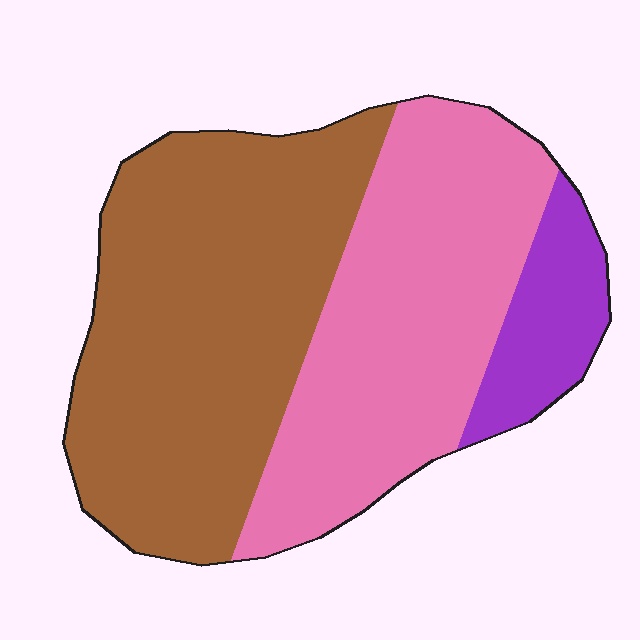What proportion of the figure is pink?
Pink takes up between a quarter and a half of the figure.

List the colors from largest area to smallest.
From largest to smallest: brown, pink, purple.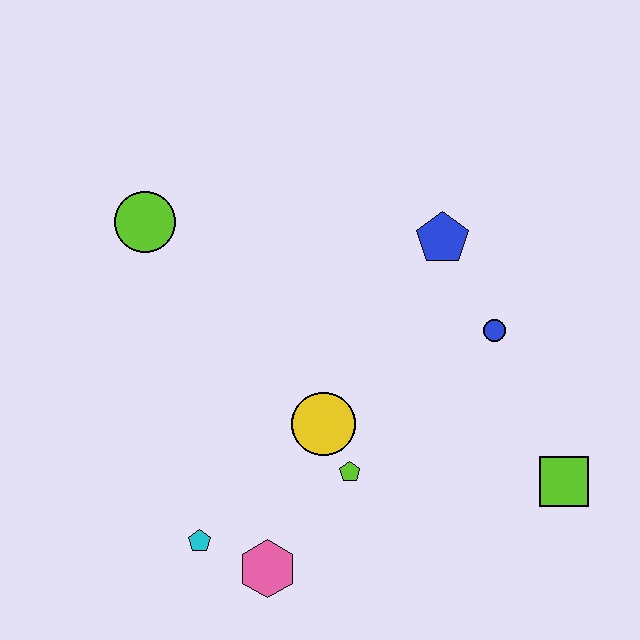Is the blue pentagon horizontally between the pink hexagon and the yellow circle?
No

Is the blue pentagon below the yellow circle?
No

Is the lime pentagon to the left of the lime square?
Yes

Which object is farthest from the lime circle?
The lime square is farthest from the lime circle.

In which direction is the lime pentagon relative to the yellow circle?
The lime pentagon is below the yellow circle.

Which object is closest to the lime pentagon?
The yellow circle is closest to the lime pentagon.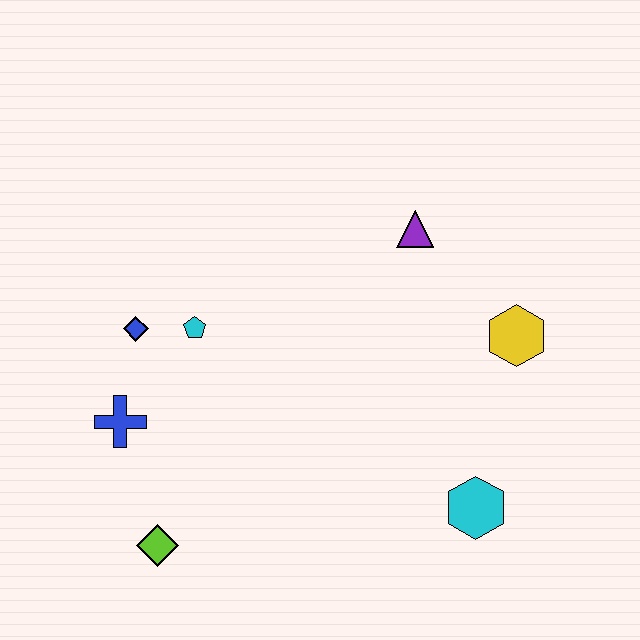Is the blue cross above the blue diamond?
No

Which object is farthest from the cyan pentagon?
The cyan hexagon is farthest from the cyan pentagon.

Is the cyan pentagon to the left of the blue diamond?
No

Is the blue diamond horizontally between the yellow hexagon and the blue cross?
Yes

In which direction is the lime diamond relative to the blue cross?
The lime diamond is below the blue cross.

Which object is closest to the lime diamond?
The blue cross is closest to the lime diamond.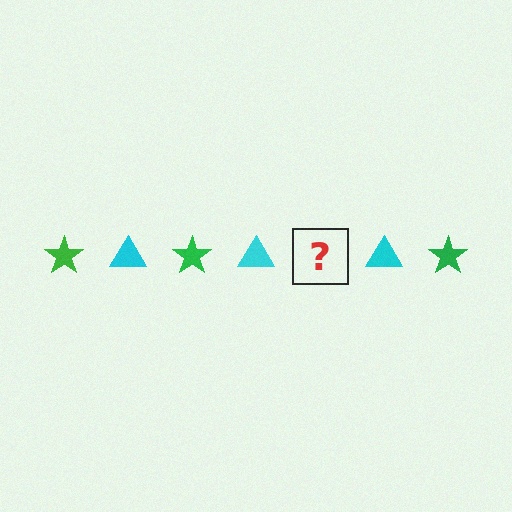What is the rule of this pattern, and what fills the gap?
The rule is that the pattern alternates between green star and cyan triangle. The gap should be filled with a green star.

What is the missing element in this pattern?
The missing element is a green star.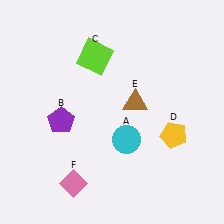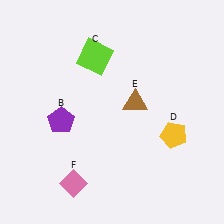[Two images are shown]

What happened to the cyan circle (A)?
The cyan circle (A) was removed in Image 2. It was in the bottom-right area of Image 1.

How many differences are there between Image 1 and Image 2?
There is 1 difference between the two images.